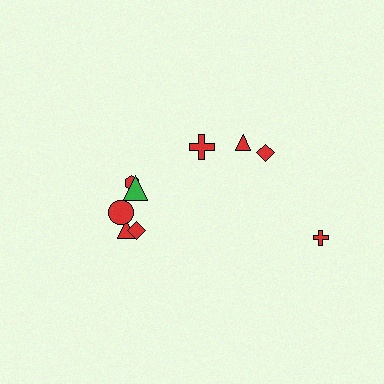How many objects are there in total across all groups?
There are 9 objects.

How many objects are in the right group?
There are 3 objects.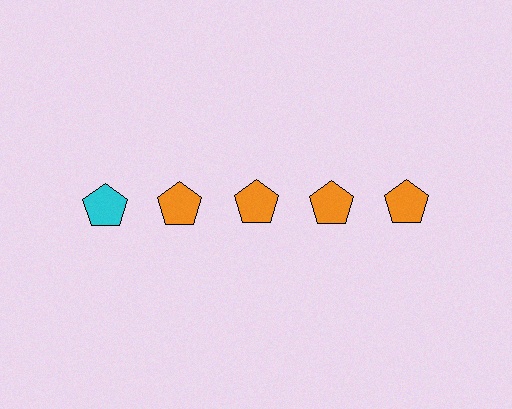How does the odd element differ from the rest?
It has a different color: cyan instead of orange.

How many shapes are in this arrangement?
There are 5 shapes arranged in a grid pattern.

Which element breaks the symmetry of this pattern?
The cyan pentagon in the top row, leftmost column breaks the symmetry. All other shapes are orange pentagons.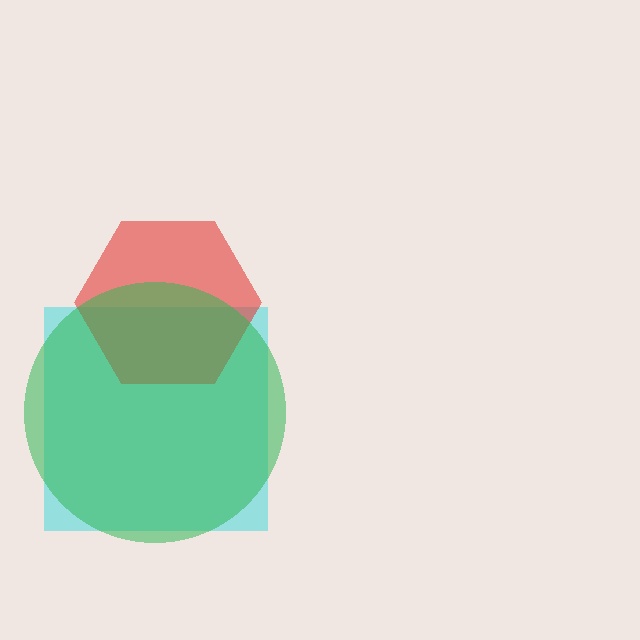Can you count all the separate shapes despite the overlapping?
Yes, there are 3 separate shapes.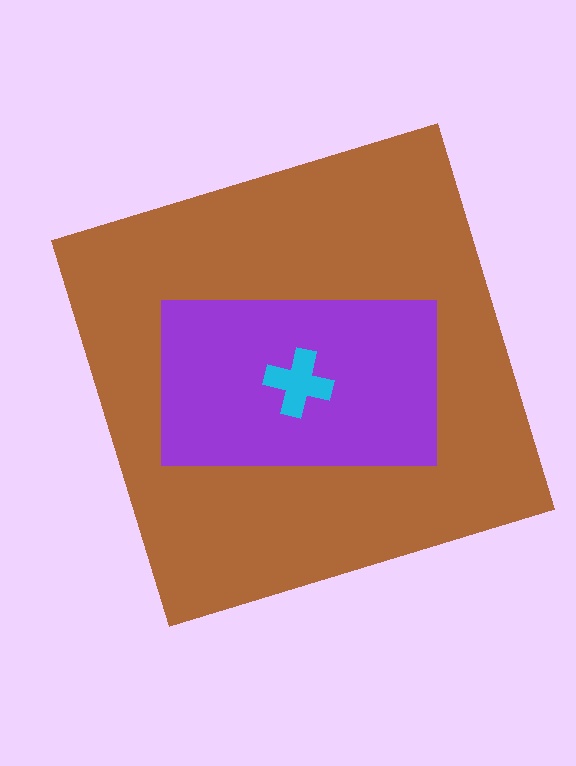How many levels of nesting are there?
3.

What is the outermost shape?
The brown square.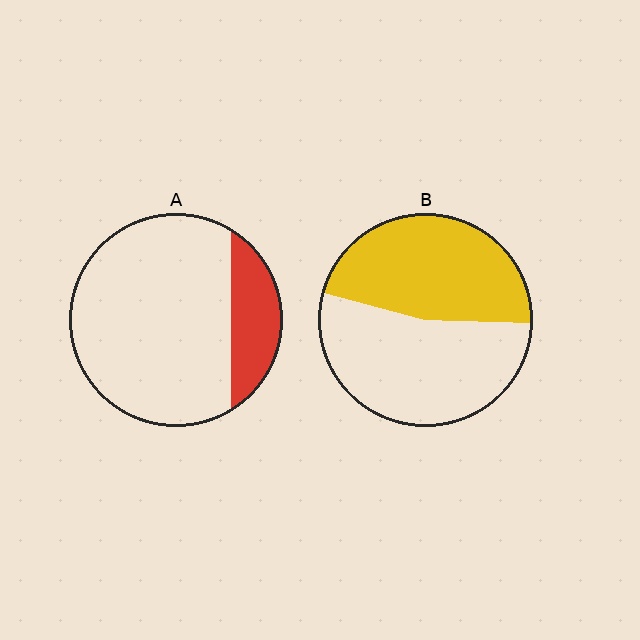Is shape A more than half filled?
No.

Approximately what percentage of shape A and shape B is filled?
A is approximately 20% and B is approximately 45%.